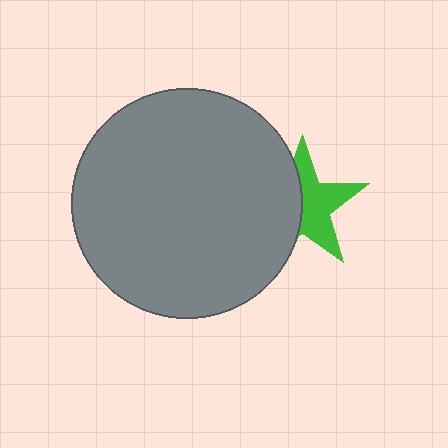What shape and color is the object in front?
The object in front is a gray circle.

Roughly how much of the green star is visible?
About half of it is visible (roughly 54%).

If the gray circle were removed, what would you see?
You would see the complete green star.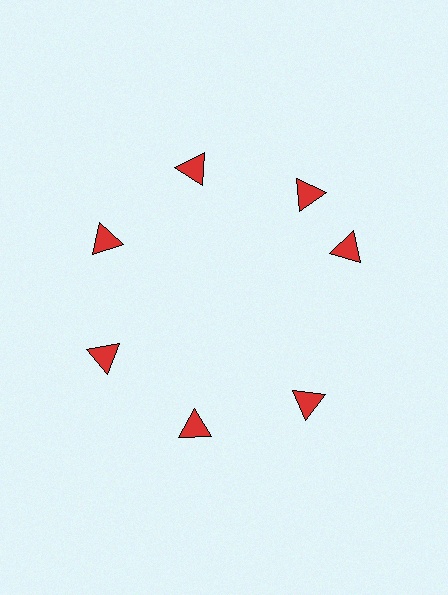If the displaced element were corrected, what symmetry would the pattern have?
It would have 7-fold rotational symmetry — the pattern would map onto itself every 51 degrees.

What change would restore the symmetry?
The symmetry would be restored by rotating it back into even spacing with its neighbors so that all 7 triangles sit at equal angles and equal distance from the center.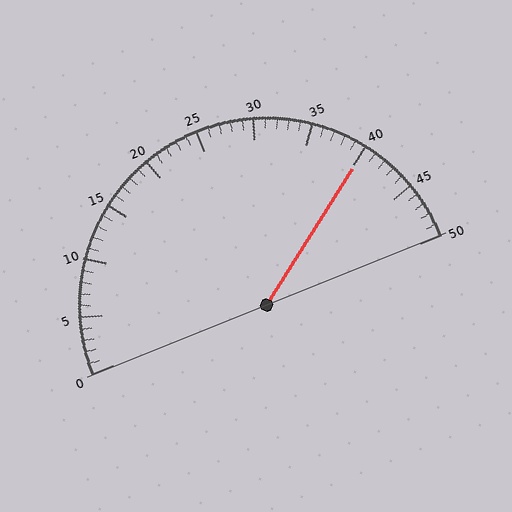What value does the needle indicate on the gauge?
The needle indicates approximately 40.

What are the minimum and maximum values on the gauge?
The gauge ranges from 0 to 50.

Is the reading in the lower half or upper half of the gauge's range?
The reading is in the upper half of the range (0 to 50).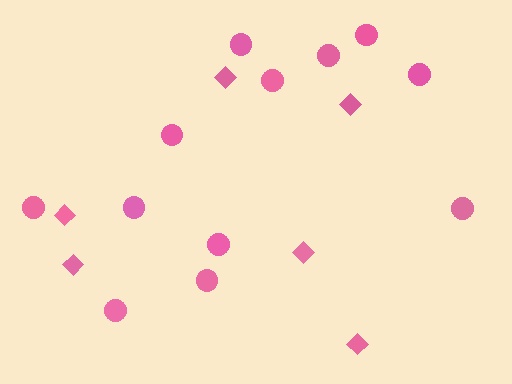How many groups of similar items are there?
There are 2 groups: one group of circles (12) and one group of diamonds (6).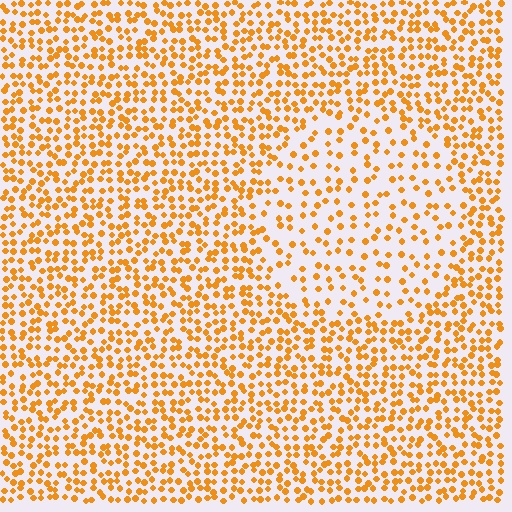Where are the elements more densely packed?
The elements are more densely packed outside the circle boundary.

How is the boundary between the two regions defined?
The boundary is defined by a change in element density (approximately 2.0x ratio). All elements are the same color, size, and shape.